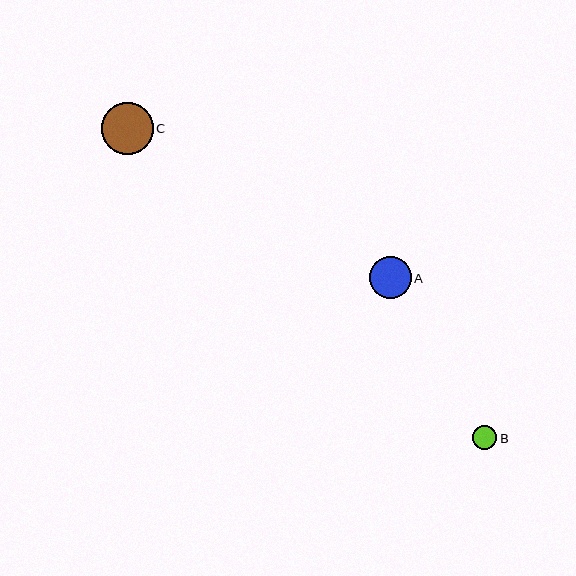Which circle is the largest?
Circle C is the largest with a size of approximately 52 pixels.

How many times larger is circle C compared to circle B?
Circle C is approximately 2.2 times the size of circle B.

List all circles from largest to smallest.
From largest to smallest: C, A, B.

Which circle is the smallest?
Circle B is the smallest with a size of approximately 24 pixels.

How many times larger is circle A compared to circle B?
Circle A is approximately 1.7 times the size of circle B.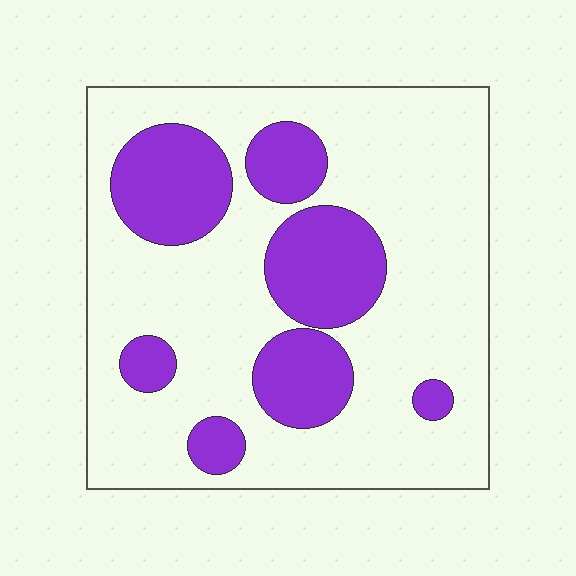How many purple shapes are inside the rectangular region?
7.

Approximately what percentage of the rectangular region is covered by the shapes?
Approximately 25%.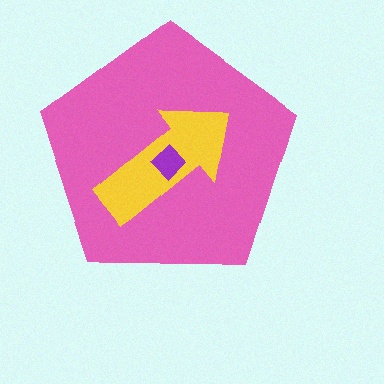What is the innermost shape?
The purple diamond.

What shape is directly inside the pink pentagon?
The yellow arrow.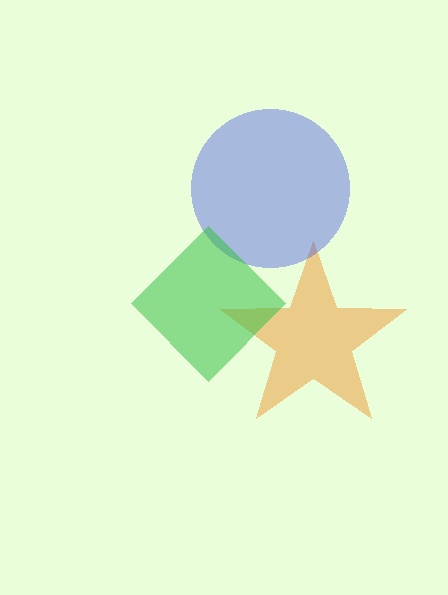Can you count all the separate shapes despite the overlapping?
Yes, there are 3 separate shapes.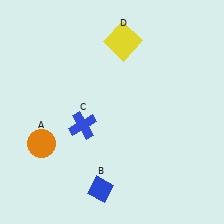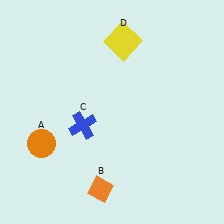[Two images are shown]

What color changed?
The diamond (B) changed from blue in Image 1 to orange in Image 2.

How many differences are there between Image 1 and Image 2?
There is 1 difference between the two images.